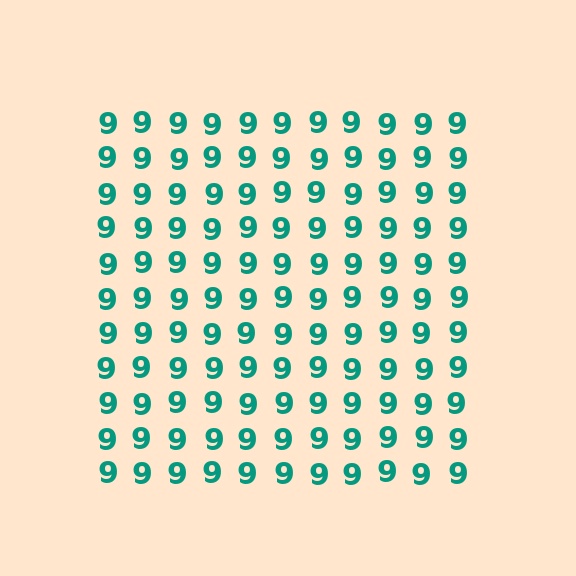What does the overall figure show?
The overall figure shows a square.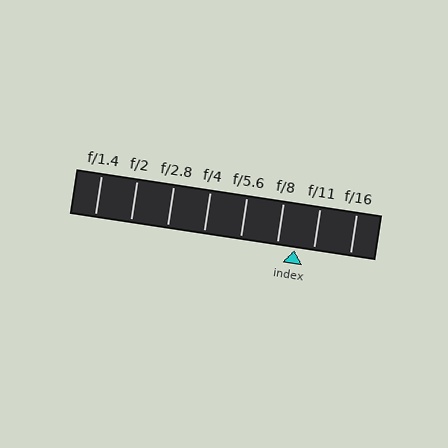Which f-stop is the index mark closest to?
The index mark is closest to f/8.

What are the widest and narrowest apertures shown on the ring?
The widest aperture shown is f/1.4 and the narrowest is f/16.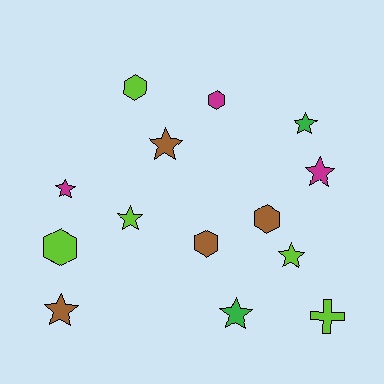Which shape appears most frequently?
Star, with 8 objects.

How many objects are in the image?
There are 14 objects.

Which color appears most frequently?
Lime, with 5 objects.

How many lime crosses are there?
There is 1 lime cross.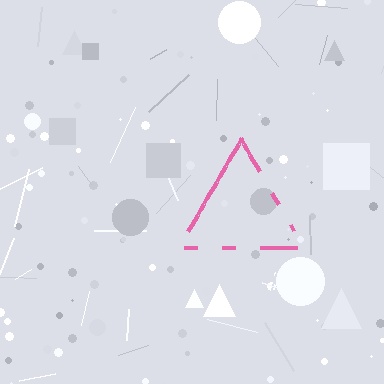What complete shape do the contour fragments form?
The contour fragments form a triangle.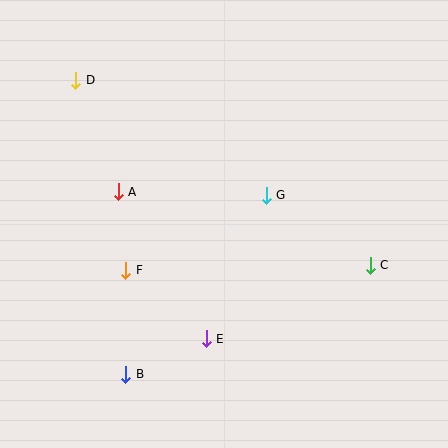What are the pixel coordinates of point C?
Point C is at (370, 265).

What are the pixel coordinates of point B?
Point B is at (126, 374).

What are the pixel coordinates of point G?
Point G is at (266, 195).